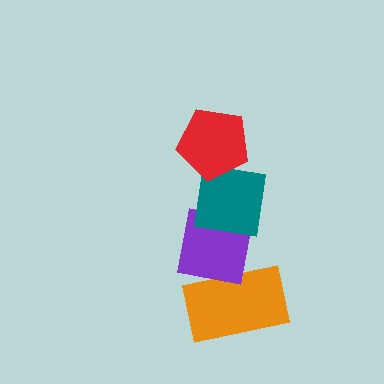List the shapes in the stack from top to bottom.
From top to bottom: the red pentagon, the teal square, the purple square, the orange rectangle.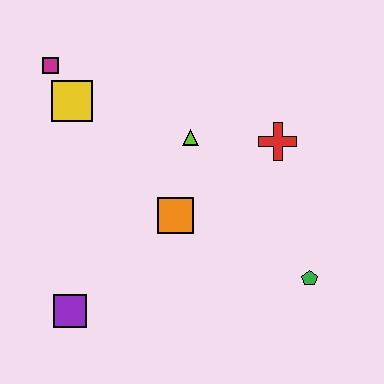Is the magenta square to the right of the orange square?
No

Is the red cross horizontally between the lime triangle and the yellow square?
No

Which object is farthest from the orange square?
The magenta square is farthest from the orange square.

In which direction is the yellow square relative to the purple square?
The yellow square is above the purple square.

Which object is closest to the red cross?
The lime triangle is closest to the red cross.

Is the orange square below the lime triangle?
Yes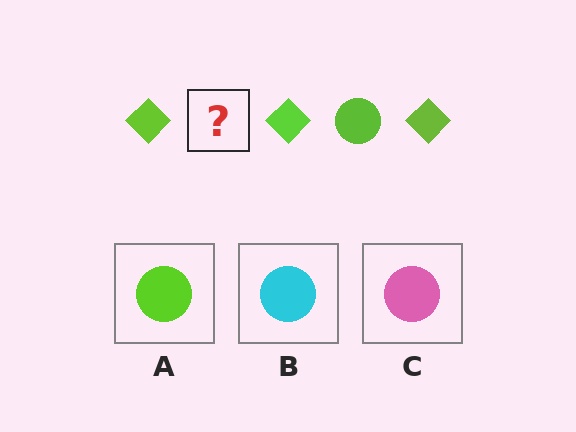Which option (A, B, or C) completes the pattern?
A.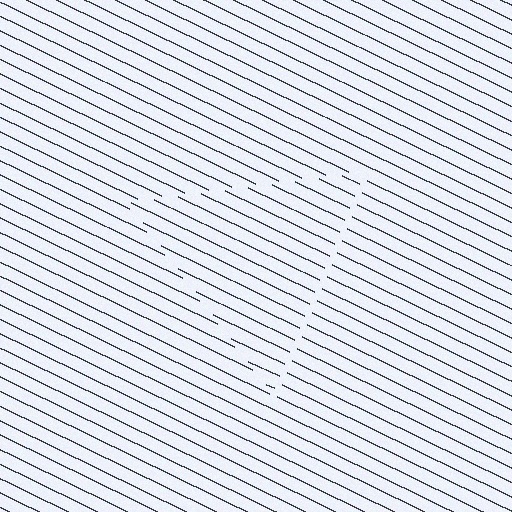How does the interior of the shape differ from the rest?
The interior of the shape contains the same grating, shifted by half a period — the contour is defined by the phase discontinuity where line-ends from the inner and outer gratings abut.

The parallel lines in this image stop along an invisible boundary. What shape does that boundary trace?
An illusory triangle. The interior of the shape contains the same grating, shifted by half a period — the contour is defined by the phase discontinuity where line-ends from the inner and outer gratings abut.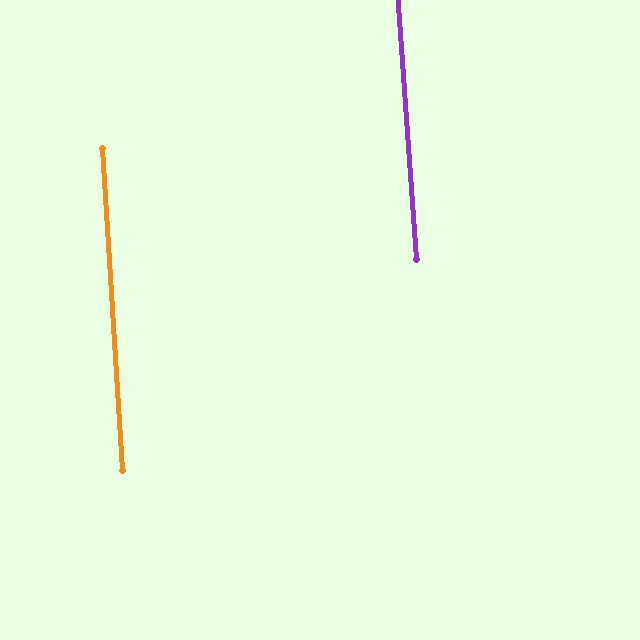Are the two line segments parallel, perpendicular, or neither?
Parallel — their directions differ by only 0.4°.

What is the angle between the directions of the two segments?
Approximately 0 degrees.